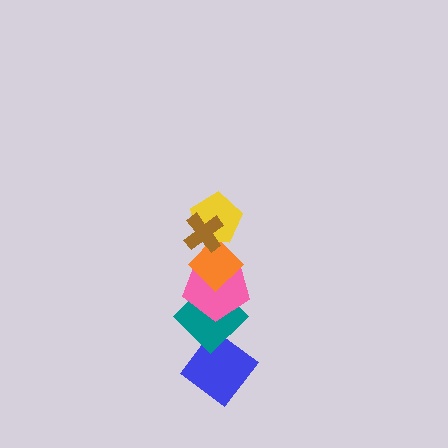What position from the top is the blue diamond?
The blue diamond is 6th from the top.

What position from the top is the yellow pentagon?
The yellow pentagon is 2nd from the top.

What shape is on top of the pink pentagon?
The orange diamond is on top of the pink pentagon.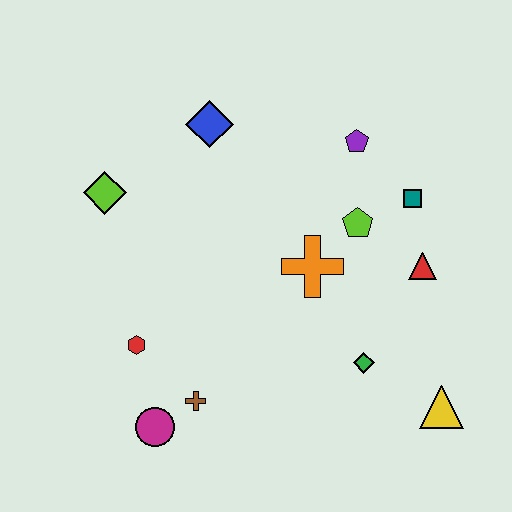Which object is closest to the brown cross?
The magenta circle is closest to the brown cross.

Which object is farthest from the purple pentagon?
The magenta circle is farthest from the purple pentagon.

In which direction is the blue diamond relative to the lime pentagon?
The blue diamond is to the left of the lime pentagon.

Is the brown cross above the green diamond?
No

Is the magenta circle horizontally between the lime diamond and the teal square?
Yes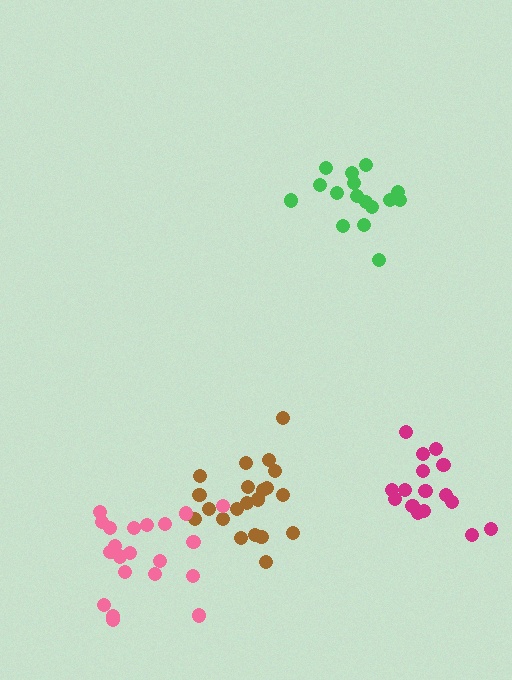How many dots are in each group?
Group 1: 16 dots, Group 2: 21 dots, Group 3: 21 dots, Group 4: 16 dots (74 total).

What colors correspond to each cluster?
The clusters are colored: green, brown, pink, magenta.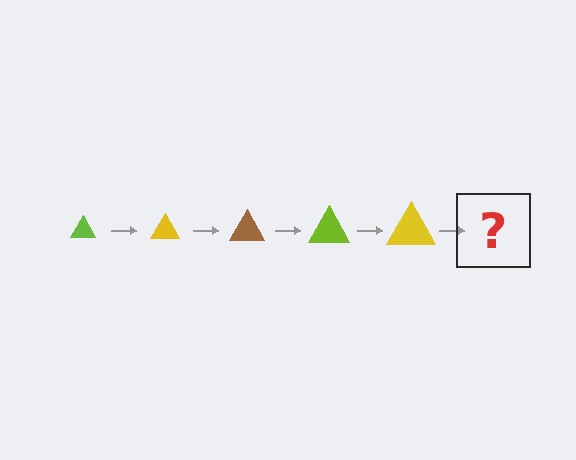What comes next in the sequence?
The next element should be a brown triangle, larger than the previous one.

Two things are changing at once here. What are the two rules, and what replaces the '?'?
The two rules are that the triangle grows larger each step and the color cycles through lime, yellow, and brown. The '?' should be a brown triangle, larger than the previous one.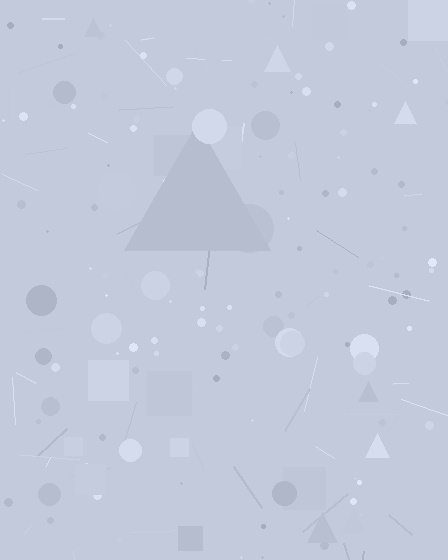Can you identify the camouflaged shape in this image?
The camouflaged shape is a triangle.